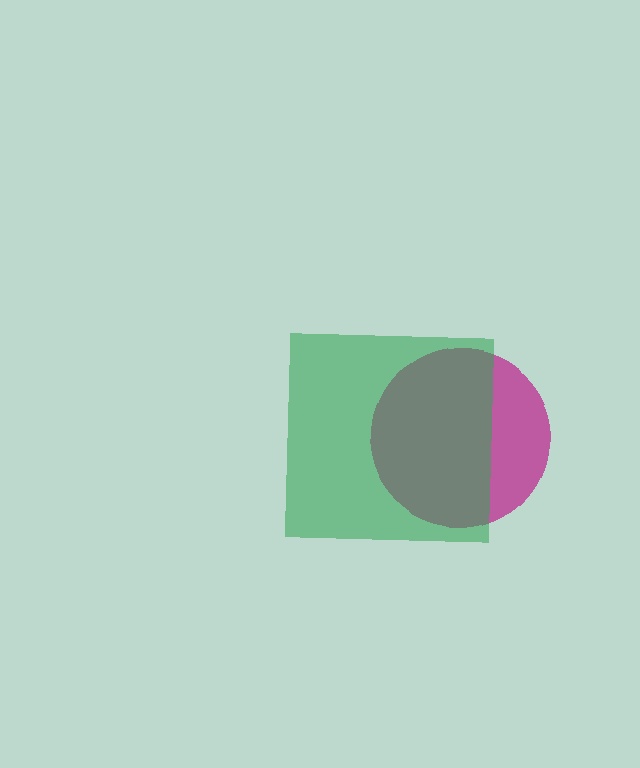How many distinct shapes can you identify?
There are 2 distinct shapes: a magenta circle, a green square.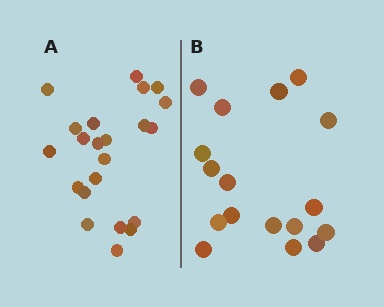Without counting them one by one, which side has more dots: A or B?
Region A (the left region) has more dots.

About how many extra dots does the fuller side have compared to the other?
Region A has about 5 more dots than region B.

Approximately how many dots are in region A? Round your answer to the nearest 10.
About 20 dots. (The exact count is 22, which rounds to 20.)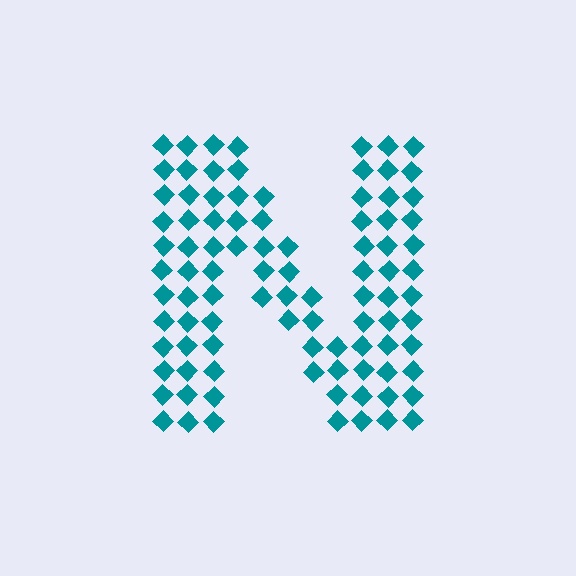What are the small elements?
The small elements are diamonds.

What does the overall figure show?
The overall figure shows the letter N.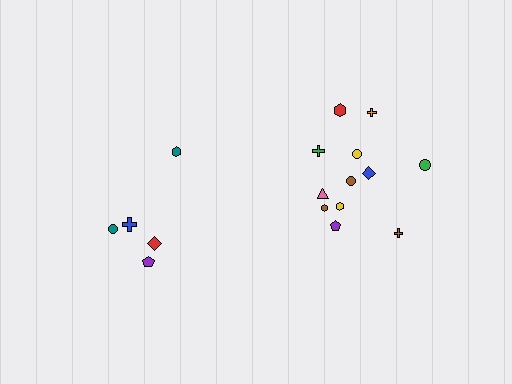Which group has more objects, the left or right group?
The right group.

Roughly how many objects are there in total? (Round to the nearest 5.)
Roughly 15 objects in total.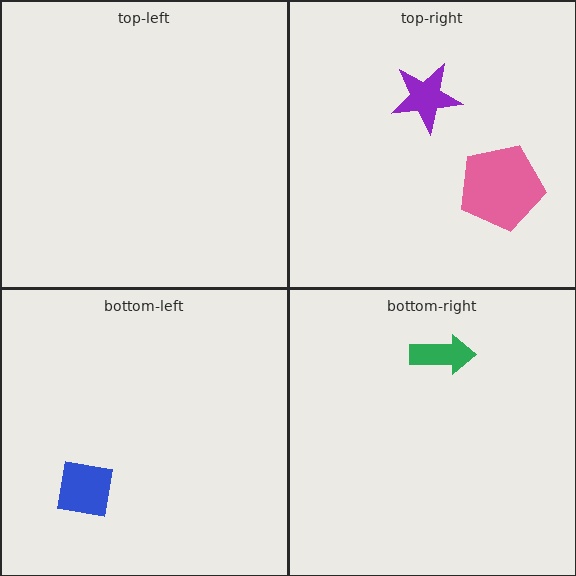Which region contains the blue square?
The bottom-left region.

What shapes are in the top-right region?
The pink pentagon, the purple star.